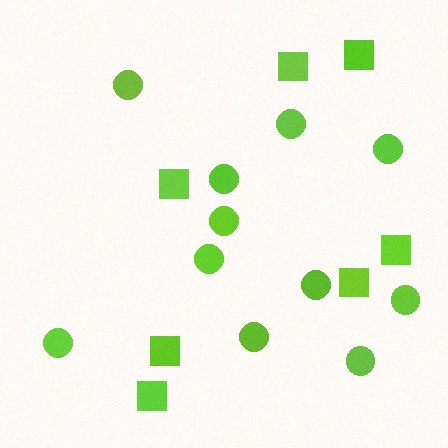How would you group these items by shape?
There are 2 groups: one group of circles (11) and one group of squares (7).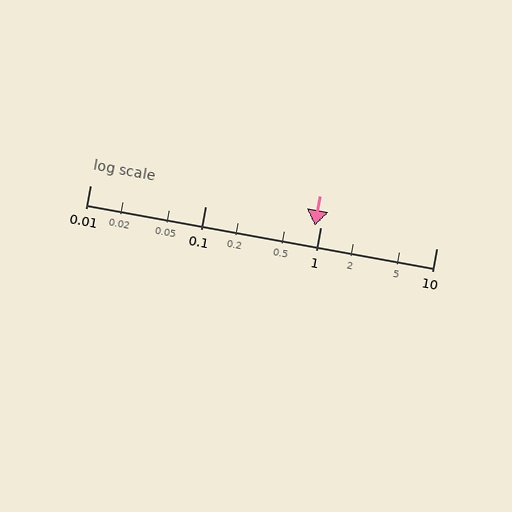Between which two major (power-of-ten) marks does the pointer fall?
The pointer is between 0.1 and 1.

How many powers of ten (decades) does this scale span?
The scale spans 3 decades, from 0.01 to 10.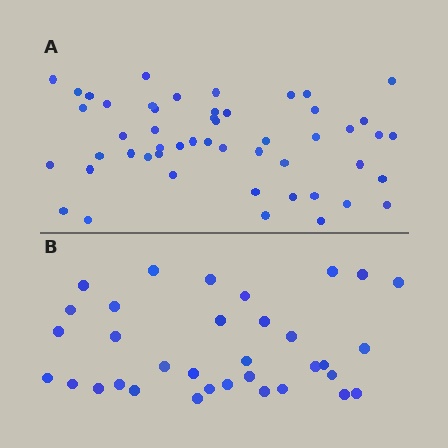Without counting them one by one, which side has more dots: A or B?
Region A (the top region) has more dots.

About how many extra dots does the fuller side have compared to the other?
Region A has approximately 15 more dots than region B.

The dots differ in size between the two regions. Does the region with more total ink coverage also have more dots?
No. Region B has more total ink coverage because its dots are larger, but region A actually contains more individual dots. Total area can be misleading — the number of items is what matters here.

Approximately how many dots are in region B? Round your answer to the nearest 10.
About 30 dots. (The exact count is 34, which rounds to 30.)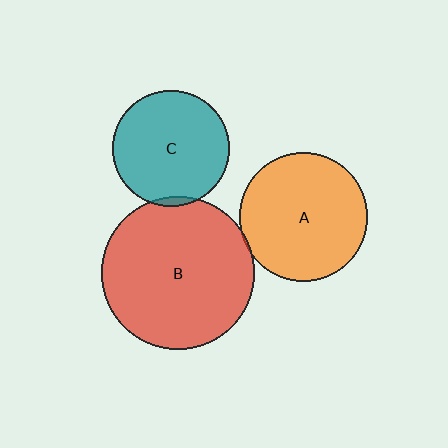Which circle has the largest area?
Circle B (red).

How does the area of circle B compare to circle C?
Approximately 1.7 times.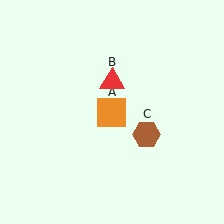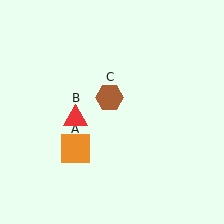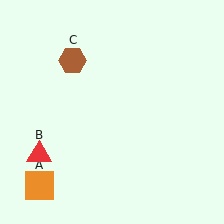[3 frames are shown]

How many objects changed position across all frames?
3 objects changed position: orange square (object A), red triangle (object B), brown hexagon (object C).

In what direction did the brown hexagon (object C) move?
The brown hexagon (object C) moved up and to the left.